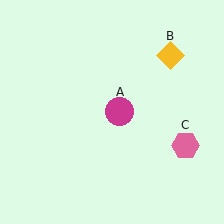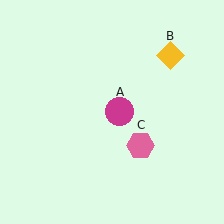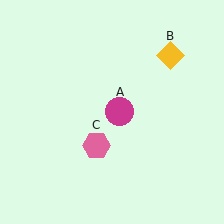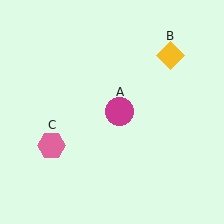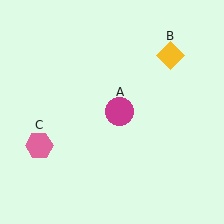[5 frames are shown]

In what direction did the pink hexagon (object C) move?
The pink hexagon (object C) moved left.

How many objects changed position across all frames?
1 object changed position: pink hexagon (object C).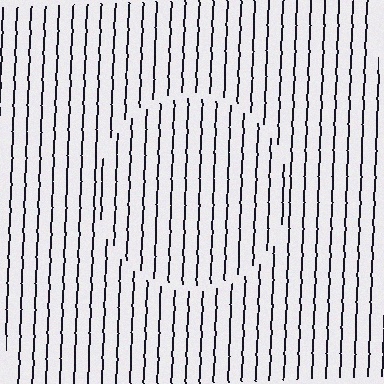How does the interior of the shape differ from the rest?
The interior of the shape contains the same grating, shifted by half a period — the contour is defined by the phase discontinuity where line-ends from the inner and outer gratings abut.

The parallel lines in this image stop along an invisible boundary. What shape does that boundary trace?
An illusory circle. The interior of the shape contains the same grating, shifted by half a period — the contour is defined by the phase discontinuity where line-ends from the inner and outer gratings abut.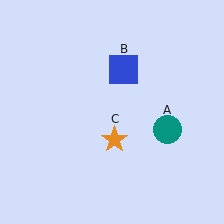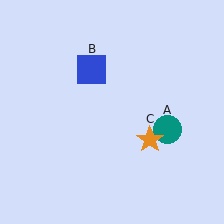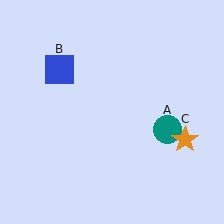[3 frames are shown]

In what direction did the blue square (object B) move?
The blue square (object B) moved left.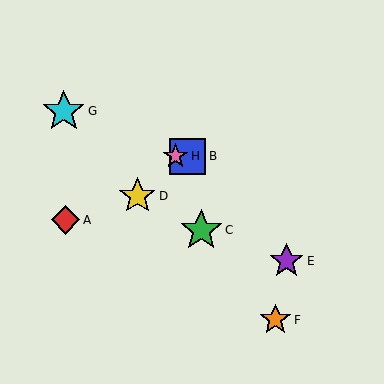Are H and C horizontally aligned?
No, H is at y≈156 and C is at y≈230.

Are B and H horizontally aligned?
Yes, both are at y≈156.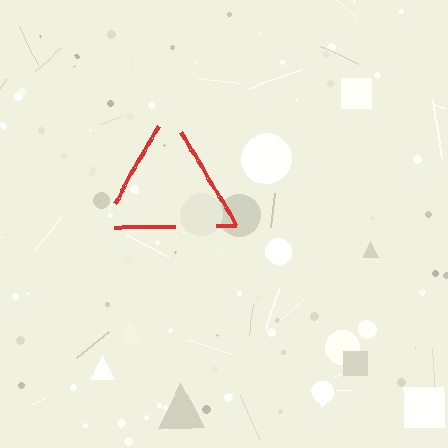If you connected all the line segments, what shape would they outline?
They would outline a triangle.